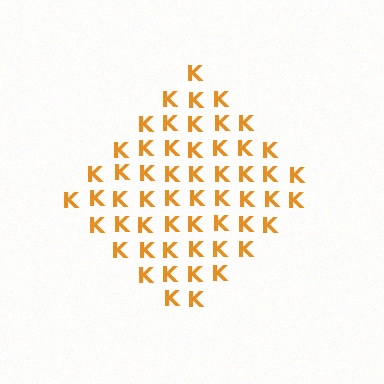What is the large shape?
The large shape is a diamond.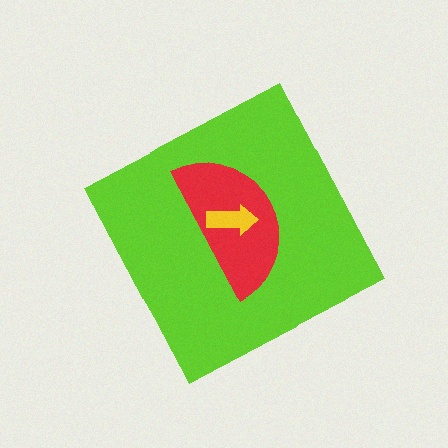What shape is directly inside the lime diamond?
The red semicircle.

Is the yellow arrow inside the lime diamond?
Yes.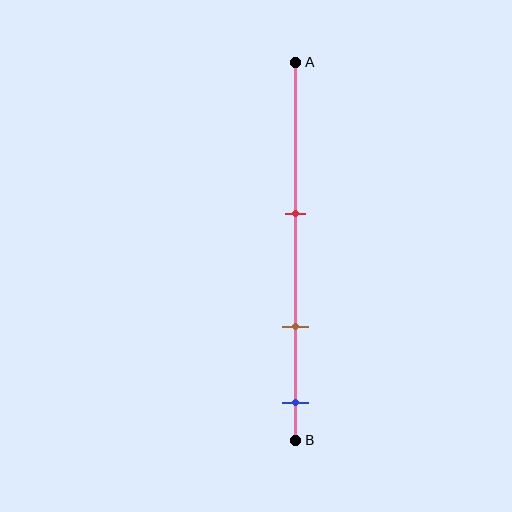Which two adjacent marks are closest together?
The brown and blue marks are the closest adjacent pair.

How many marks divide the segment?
There are 3 marks dividing the segment.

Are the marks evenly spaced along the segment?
Yes, the marks are approximately evenly spaced.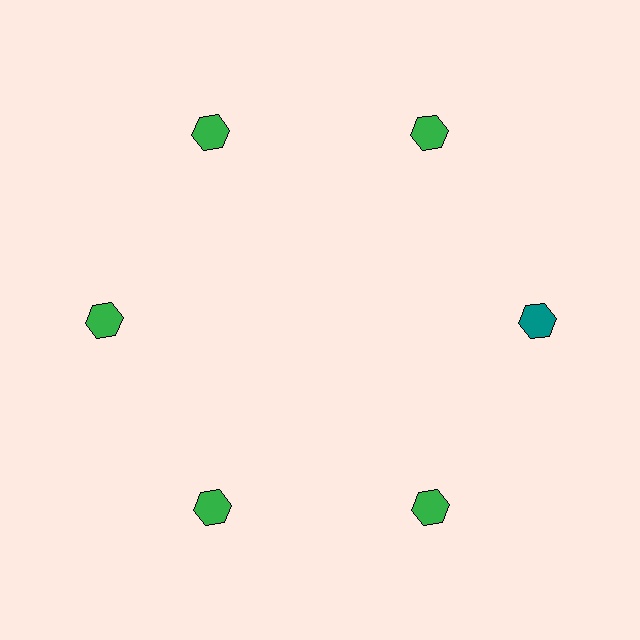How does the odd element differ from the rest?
It has a different color: teal instead of green.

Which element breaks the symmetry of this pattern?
The teal hexagon at roughly the 3 o'clock position breaks the symmetry. All other shapes are green hexagons.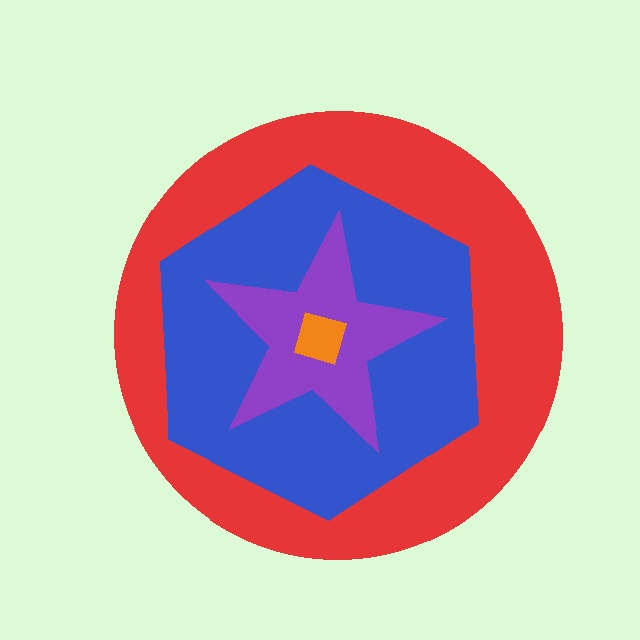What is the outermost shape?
The red circle.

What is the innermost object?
The orange diamond.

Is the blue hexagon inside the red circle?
Yes.